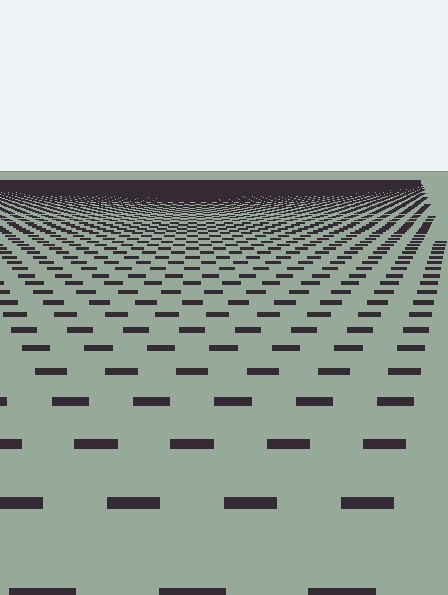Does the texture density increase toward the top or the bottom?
Density increases toward the top.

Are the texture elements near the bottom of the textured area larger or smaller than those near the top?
Larger. Near the bottom, elements are closer to the viewer and appear at a bigger on-screen size.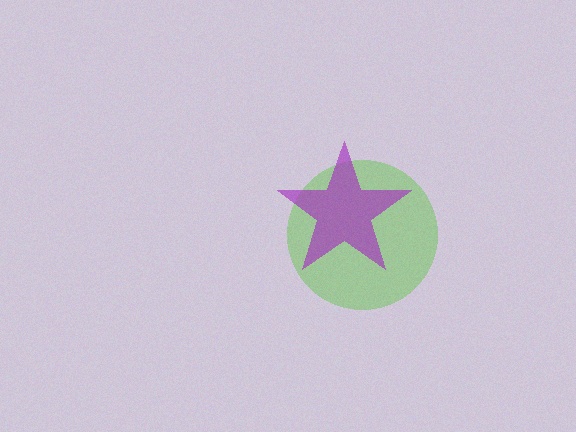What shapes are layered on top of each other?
The layered shapes are: a lime circle, a purple star.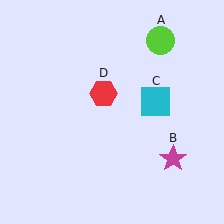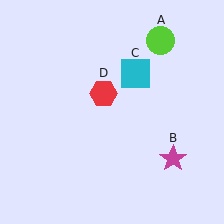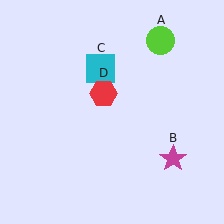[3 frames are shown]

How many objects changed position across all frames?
1 object changed position: cyan square (object C).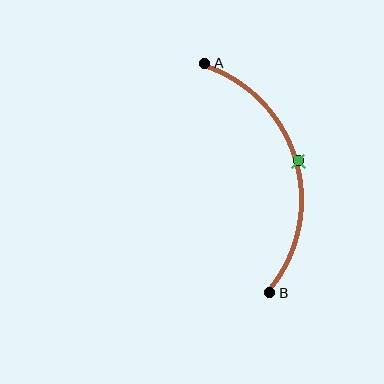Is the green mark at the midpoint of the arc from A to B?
Yes. The green mark lies on the arc at equal arc-length from both A and B — it is the arc midpoint.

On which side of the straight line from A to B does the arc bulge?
The arc bulges to the right of the straight line connecting A and B.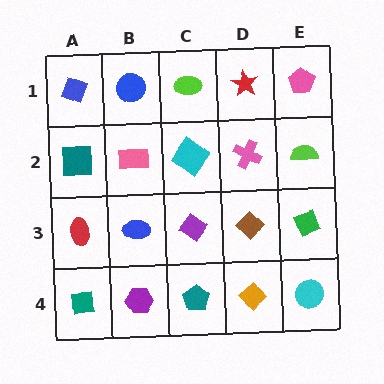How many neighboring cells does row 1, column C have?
3.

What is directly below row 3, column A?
A teal square.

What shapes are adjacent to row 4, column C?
A purple diamond (row 3, column C), a purple hexagon (row 4, column B), an orange diamond (row 4, column D).